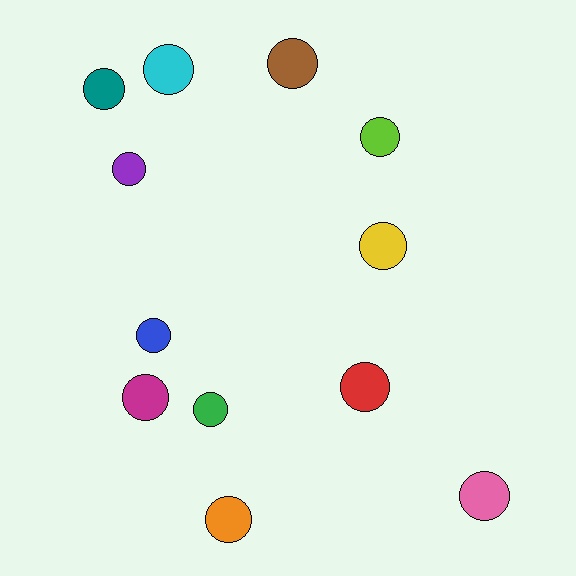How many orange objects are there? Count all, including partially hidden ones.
There is 1 orange object.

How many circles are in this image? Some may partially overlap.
There are 12 circles.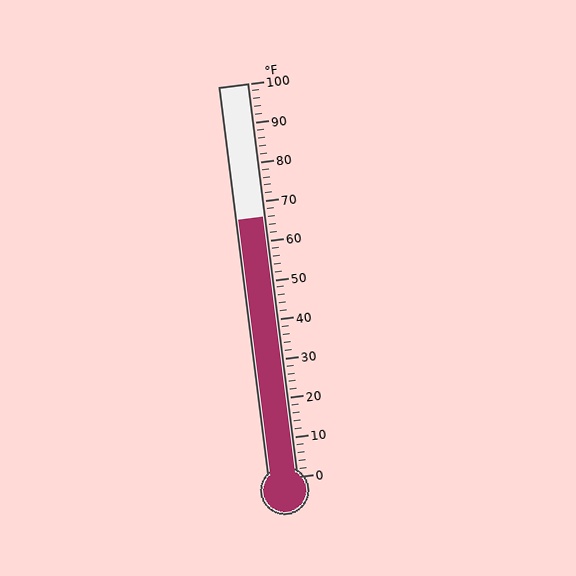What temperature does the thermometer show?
The thermometer shows approximately 66°F.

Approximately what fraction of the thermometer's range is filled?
The thermometer is filled to approximately 65% of its range.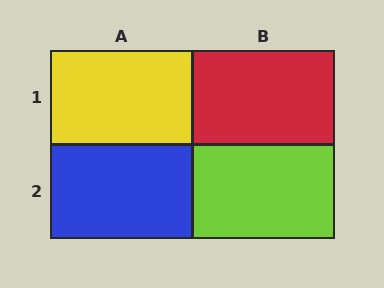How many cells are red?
1 cell is red.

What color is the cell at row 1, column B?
Red.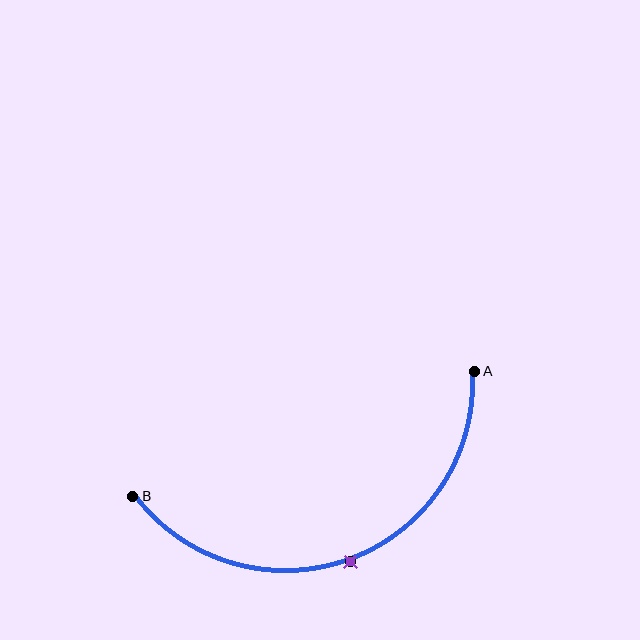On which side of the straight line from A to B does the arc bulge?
The arc bulges below the straight line connecting A and B.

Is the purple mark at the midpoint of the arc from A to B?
Yes. The purple mark lies on the arc at equal arc-length from both A and B — it is the arc midpoint.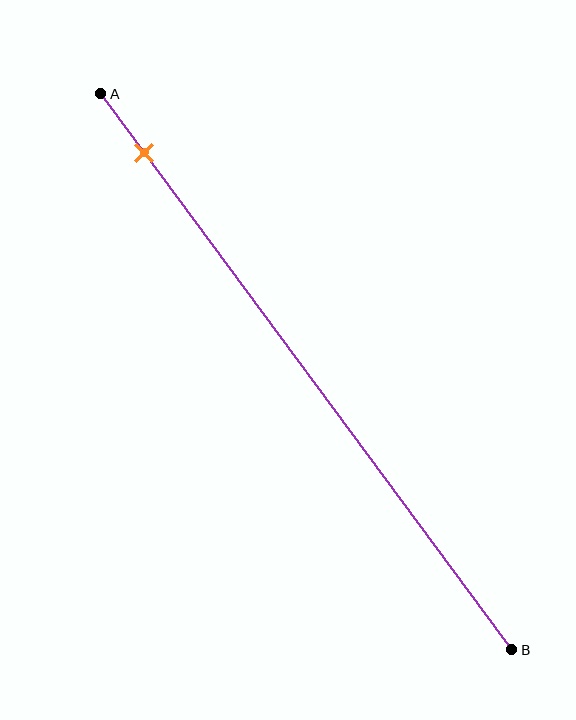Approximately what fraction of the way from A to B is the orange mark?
The orange mark is approximately 10% of the way from A to B.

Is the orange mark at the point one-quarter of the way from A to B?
No, the mark is at about 10% from A, not at the 25% one-quarter point.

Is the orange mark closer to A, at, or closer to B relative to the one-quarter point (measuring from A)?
The orange mark is closer to point A than the one-quarter point of segment AB.